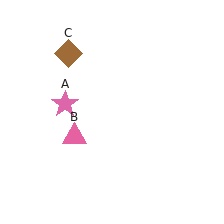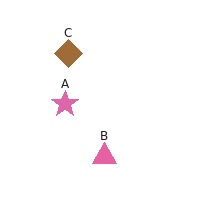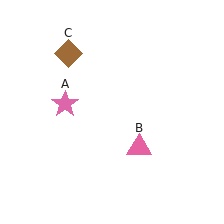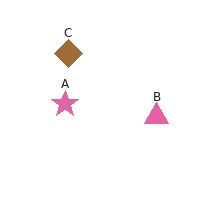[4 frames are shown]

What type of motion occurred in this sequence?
The pink triangle (object B) rotated counterclockwise around the center of the scene.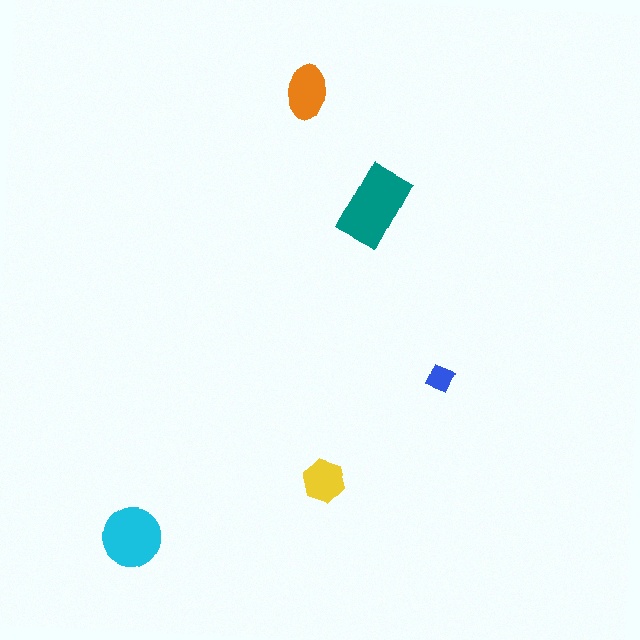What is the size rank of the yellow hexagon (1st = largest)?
4th.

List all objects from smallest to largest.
The blue diamond, the yellow hexagon, the orange ellipse, the cyan circle, the teal rectangle.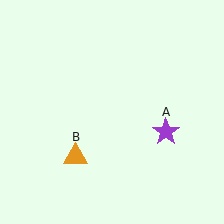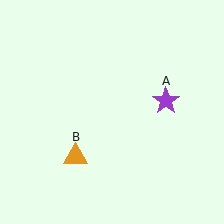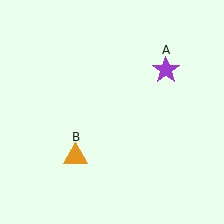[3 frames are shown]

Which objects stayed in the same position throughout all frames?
Orange triangle (object B) remained stationary.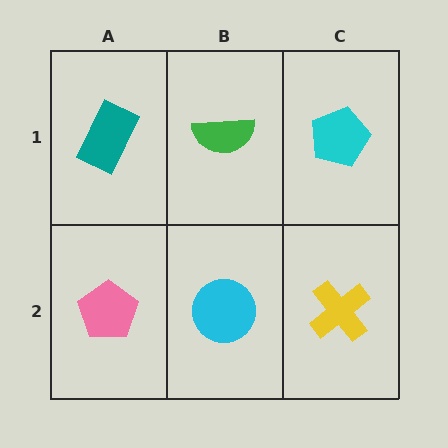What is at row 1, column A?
A teal rectangle.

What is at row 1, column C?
A cyan pentagon.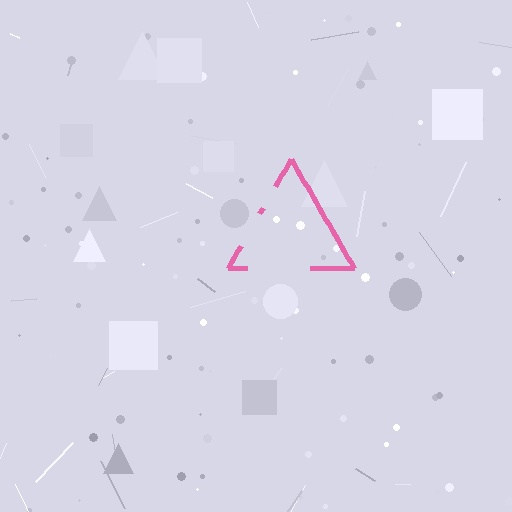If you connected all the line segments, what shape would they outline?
They would outline a triangle.